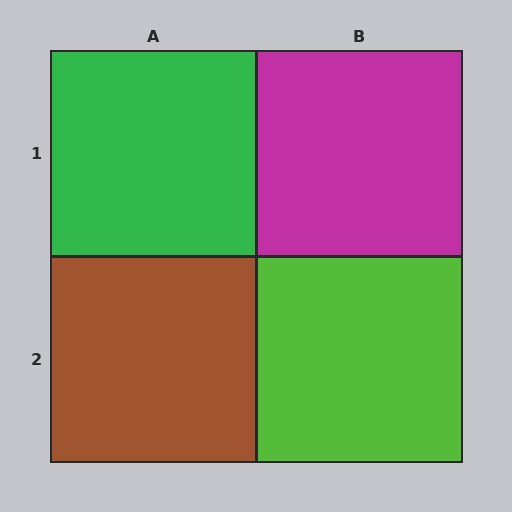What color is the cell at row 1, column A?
Green.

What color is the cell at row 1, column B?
Magenta.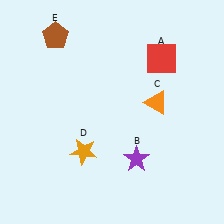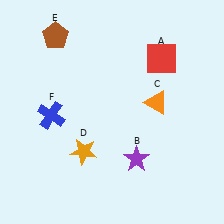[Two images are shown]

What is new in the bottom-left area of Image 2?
A blue cross (F) was added in the bottom-left area of Image 2.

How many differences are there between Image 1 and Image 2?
There is 1 difference between the two images.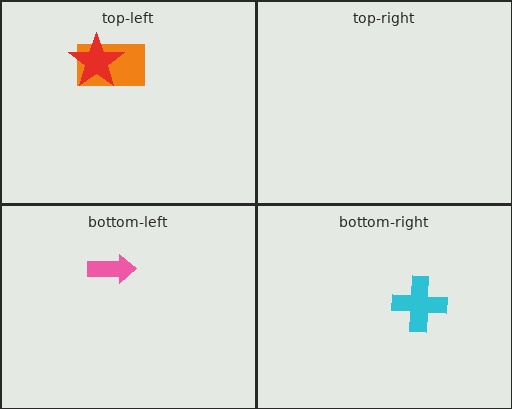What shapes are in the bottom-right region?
The cyan cross.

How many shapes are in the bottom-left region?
1.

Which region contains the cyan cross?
The bottom-right region.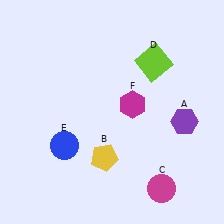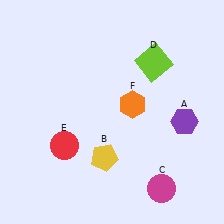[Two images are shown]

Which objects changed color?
E changed from blue to red. F changed from magenta to orange.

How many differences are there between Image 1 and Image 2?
There are 2 differences between the two images.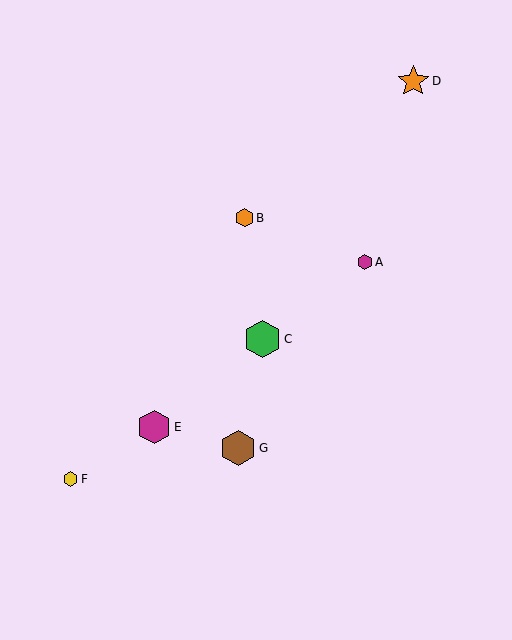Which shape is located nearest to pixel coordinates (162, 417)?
The magenta hexagon (labeled E) at (154, 427) is nearest to that location.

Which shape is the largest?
The green hexagon (labeled C) is the largest.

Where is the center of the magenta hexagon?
The center of the magenta hexagon is at (365, 262).